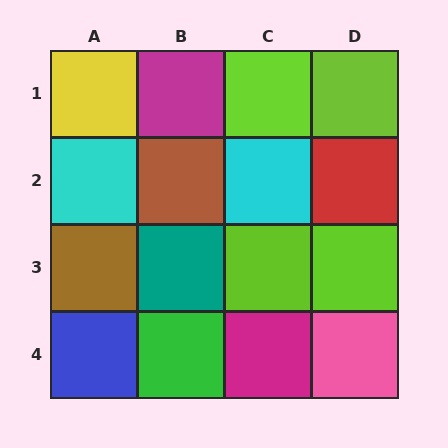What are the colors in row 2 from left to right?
Cyan, brown, cyan, red.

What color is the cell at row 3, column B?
Teal.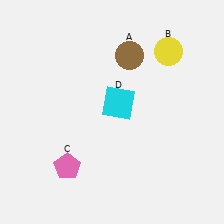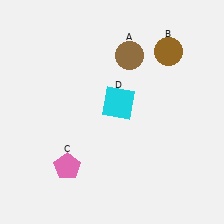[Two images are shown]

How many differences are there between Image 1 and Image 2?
There is 1 difference between the two images.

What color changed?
The circle (B) changed from yellow in Image 1 to brown in Image 2.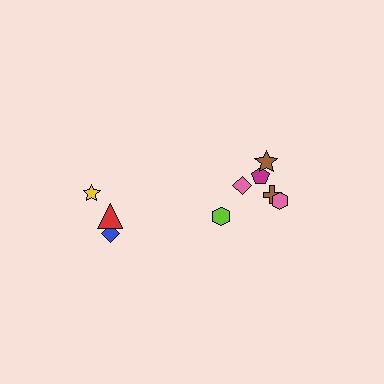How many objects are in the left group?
There are 3 objects.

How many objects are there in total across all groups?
There are 9 objects.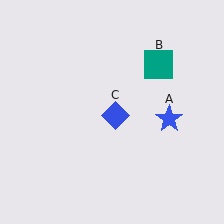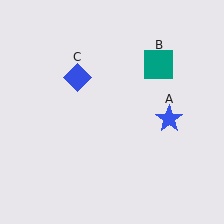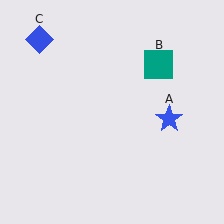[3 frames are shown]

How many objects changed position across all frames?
1 object changed position: blue diamond (object C).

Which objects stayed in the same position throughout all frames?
Blue star (object A) and teal square (object B) remained stationary.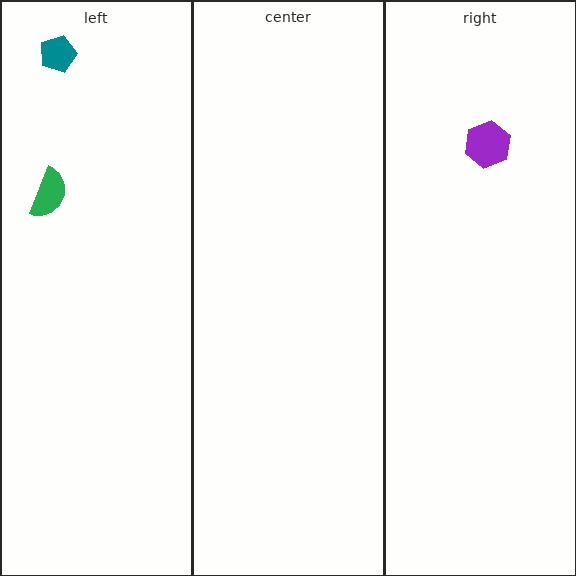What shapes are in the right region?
The purple hexagon.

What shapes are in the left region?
The teal pentagon, the green semicircle.